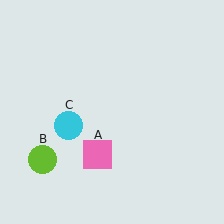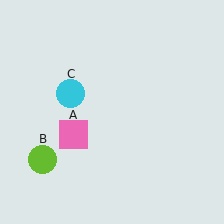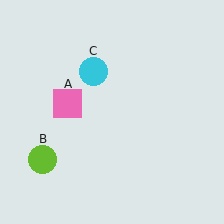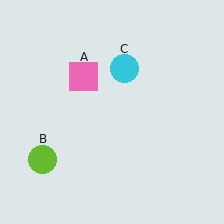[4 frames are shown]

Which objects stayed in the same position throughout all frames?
Lime circle (object B) remained stationary.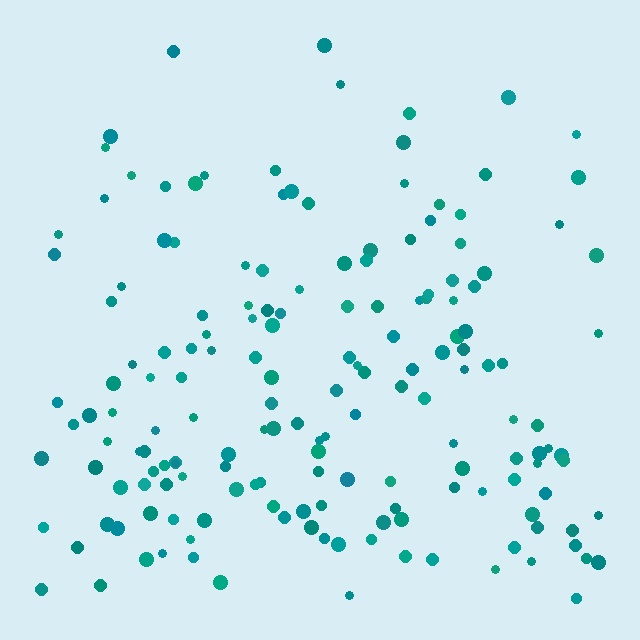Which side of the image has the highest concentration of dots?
The bottom.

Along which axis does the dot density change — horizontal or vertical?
Vertical.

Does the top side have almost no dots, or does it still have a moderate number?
Still a moderate number, just noticeably fewer than the bottom.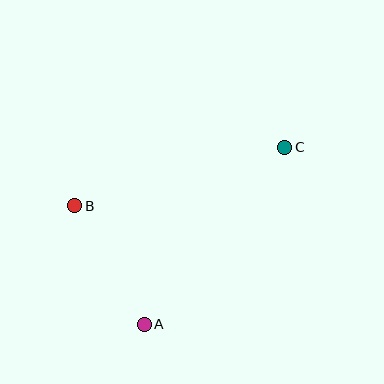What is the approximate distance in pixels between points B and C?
The distance between B and C is approximately 218 pixels.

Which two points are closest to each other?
Points A and B are closest to each other.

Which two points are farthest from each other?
Points A and C are farthest from each other.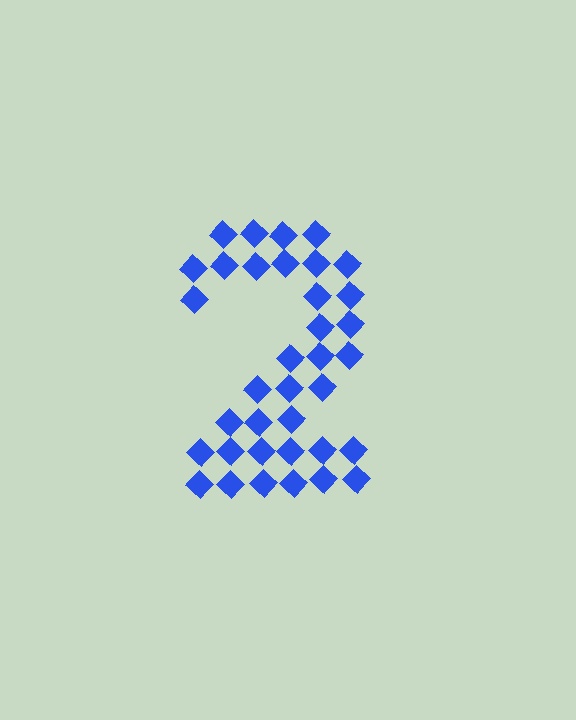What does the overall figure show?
The overall figure shows the digit 2.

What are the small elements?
The small elements are diamonds.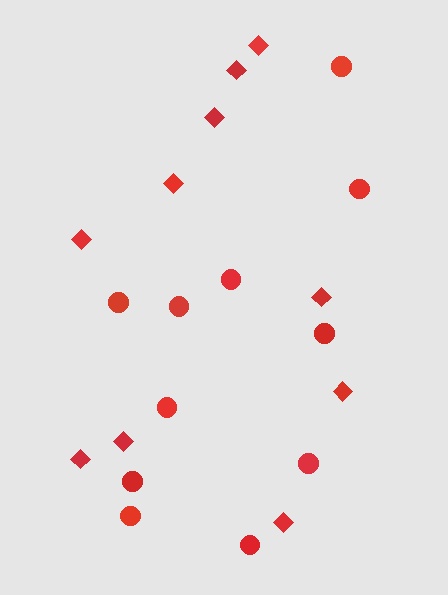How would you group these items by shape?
There are 2 groups: one group of circles (11) and one group of diamonds (10).